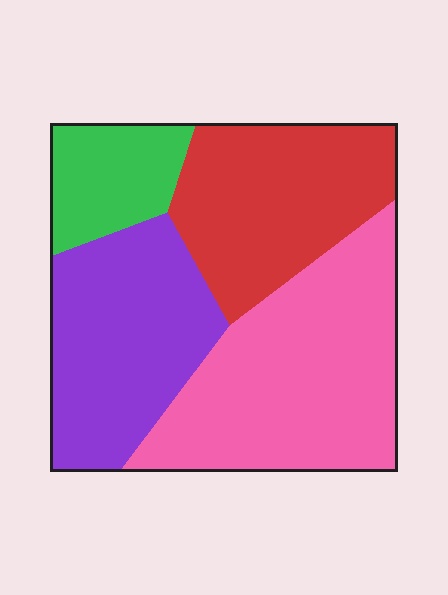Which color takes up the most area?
Pink, at roughly 35%.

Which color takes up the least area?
Green, at roughly 10%.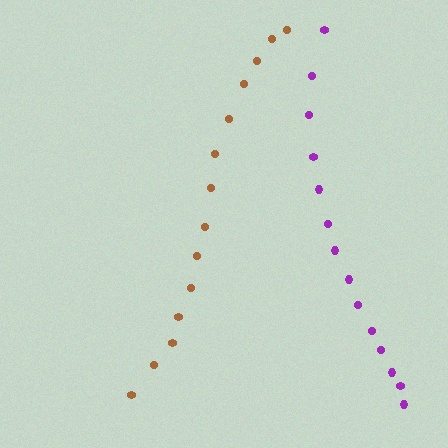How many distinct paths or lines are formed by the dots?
There are 2 distinct paths.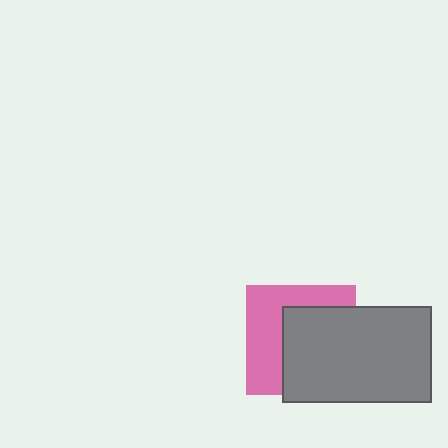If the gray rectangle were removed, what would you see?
You would see the complete pink square.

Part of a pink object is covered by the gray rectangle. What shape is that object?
It is a square.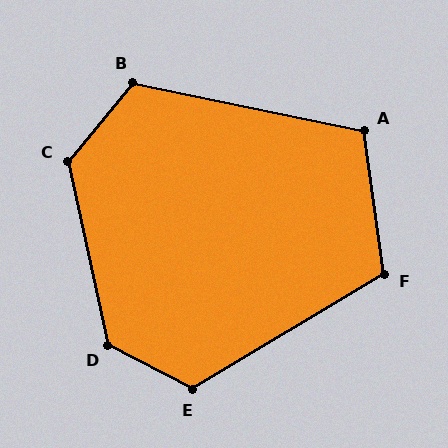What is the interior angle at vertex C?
Approximately 128 degrees (obtuse).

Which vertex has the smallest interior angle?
A, at approximately 110 degrees.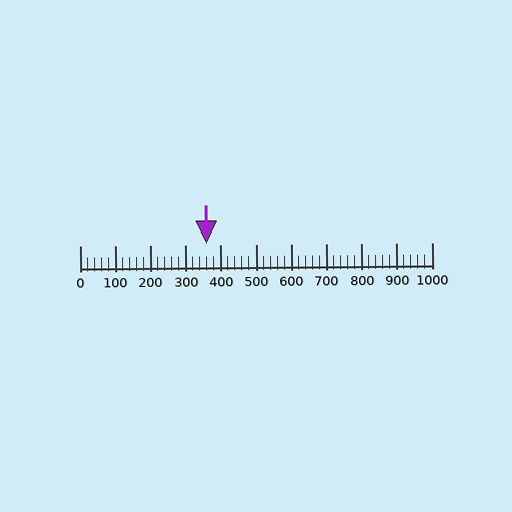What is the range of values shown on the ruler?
The ruler shows values from 0 to 1000.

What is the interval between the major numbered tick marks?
The major tick marks are spaced 100 units apart.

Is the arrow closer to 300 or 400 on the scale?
The arrow is closer to 400.